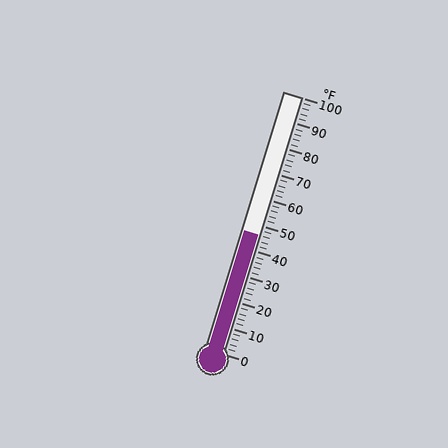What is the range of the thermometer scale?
The thermometer scale ranges from 0°F to 100°F.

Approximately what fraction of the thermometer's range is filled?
The thermometer is filled to approximately 45% of its range.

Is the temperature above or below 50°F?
The temperature is below 50°F.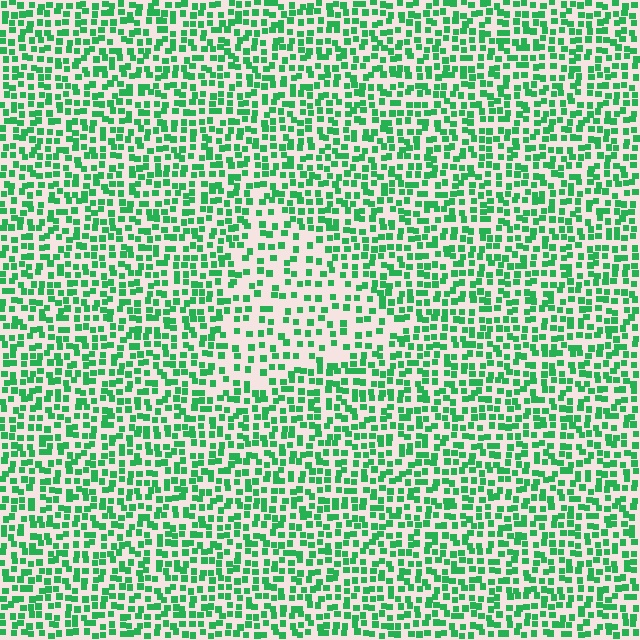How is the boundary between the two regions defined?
The boundary is defined by a change in element density (approximately 1.8x ratio). All elements are the same color, size, and shape.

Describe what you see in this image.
The image contains small green elements arranged at two different densities. A triangle-shaped region is visible where the elements are less densely packed than the surrounding area.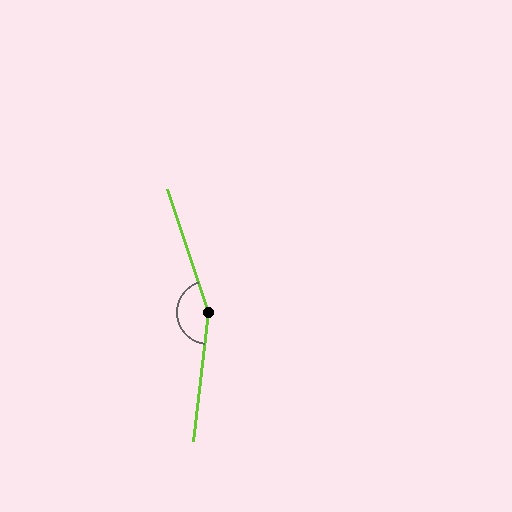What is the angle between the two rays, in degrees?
Approximately 155 degrees.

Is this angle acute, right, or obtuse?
It is obtuse.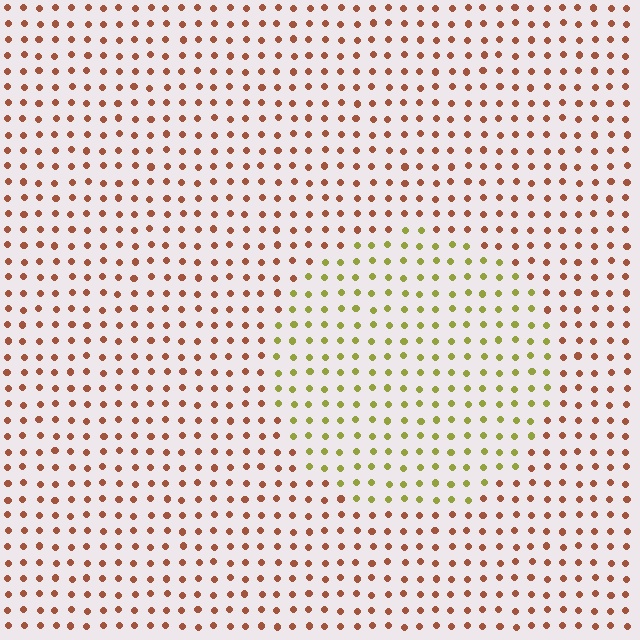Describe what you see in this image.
The image is filled with small brown elements in a uniform arrangement. A circle-shaped region is visible where the elements are tinted to a slightly different hue, forming a subtle color boundary.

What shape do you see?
I see a circle.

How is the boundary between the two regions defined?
The boundary is defined purely by a slight shift in hue (about 56 degrees). Spacing, size, and orientation are identical on both sides.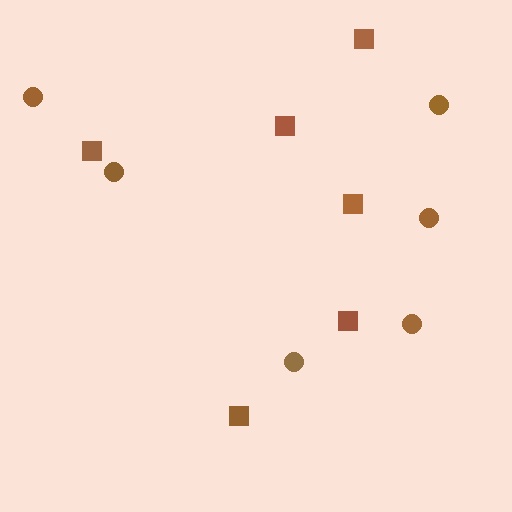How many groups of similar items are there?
There are 2 groups: one group of circles (6) and one group of squares (6).